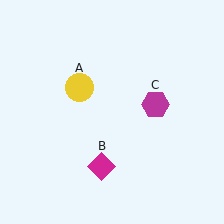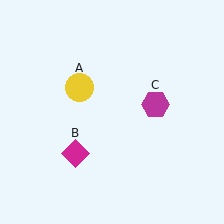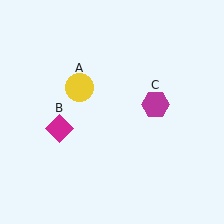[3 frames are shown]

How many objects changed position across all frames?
1 object changed position: magenta diamond (object B).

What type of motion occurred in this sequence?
The magenta diamond (object B) rotated clockwise around the center of the scene.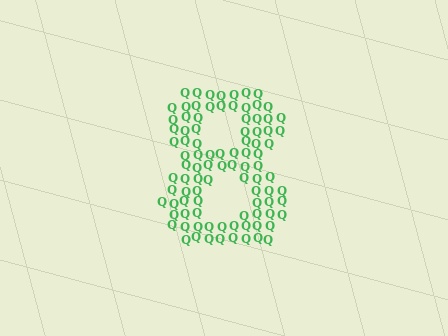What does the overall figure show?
The overall figure shows the digit 8.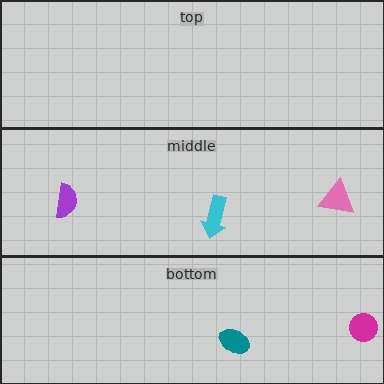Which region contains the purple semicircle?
The middle region.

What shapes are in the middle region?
The purple semicircle, the pink triangle, the cyan arrow.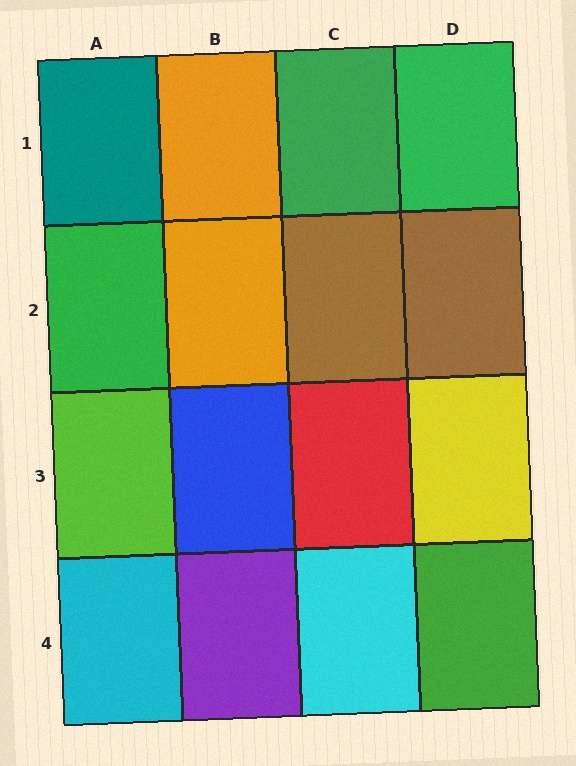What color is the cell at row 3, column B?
Blue.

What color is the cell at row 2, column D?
Brown.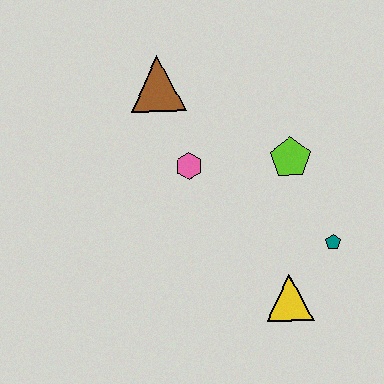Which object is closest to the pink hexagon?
The brown triangle is closest to the pink hexagon.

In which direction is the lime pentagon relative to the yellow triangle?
The lime pentagon is above the yellow triangle.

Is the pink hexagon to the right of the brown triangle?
Yes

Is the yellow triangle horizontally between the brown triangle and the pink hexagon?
No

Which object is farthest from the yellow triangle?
The brown triangle is farthest from the yellow triangle.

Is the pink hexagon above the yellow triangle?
Yes